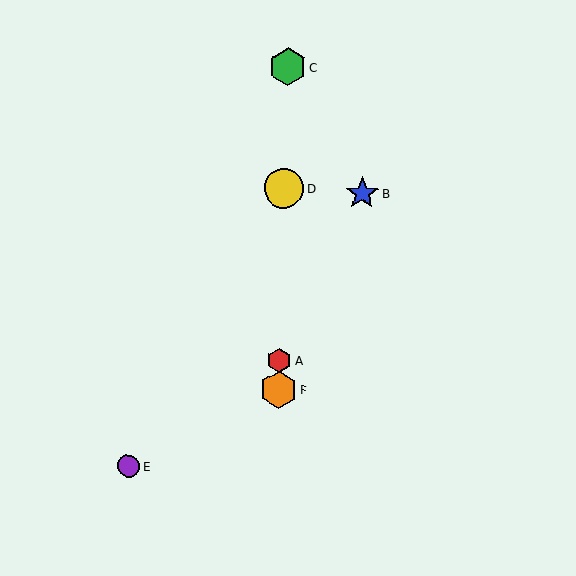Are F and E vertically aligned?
No, F is at x≈278 and E is at x≈129.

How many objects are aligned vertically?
4 objects (A, C, D, F) are aligned vertically.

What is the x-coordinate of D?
Object D is at x≈284.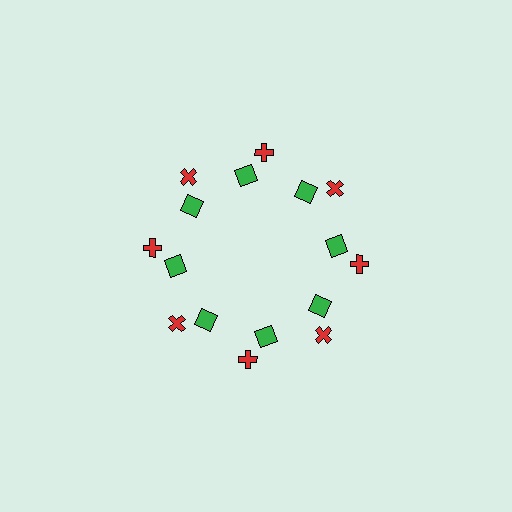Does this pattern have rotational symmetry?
Yes, this pattern has 8-fold rotational symmetry. It looks the same after rotating 45 degrees around the center.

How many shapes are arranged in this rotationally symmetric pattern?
There are 16 shapes, arranged in 8 groups of 2.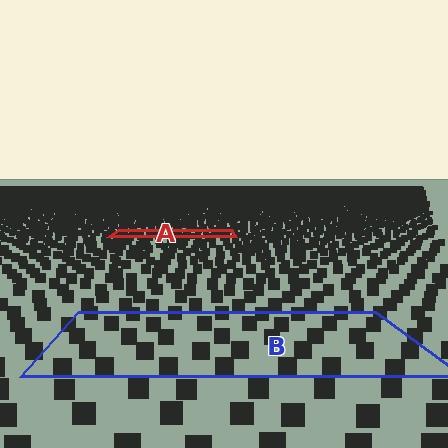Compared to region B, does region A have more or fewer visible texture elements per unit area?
Region A has more texture elements per unit area — they are packed more densely because it is farther away.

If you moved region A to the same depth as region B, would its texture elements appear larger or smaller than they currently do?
They would appear larger. At a closer depth, the same texture elements are projected at a bigger on-screen size.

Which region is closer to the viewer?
Region B is closer. The texture elements there are larger and more spread out.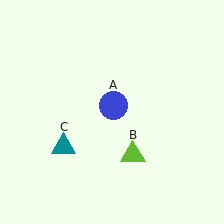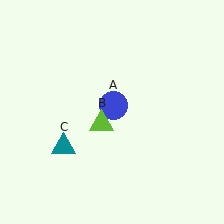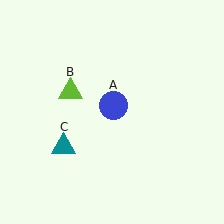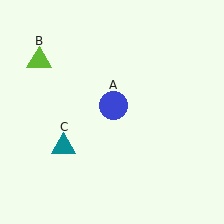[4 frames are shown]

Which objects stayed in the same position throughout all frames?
Blue circle (object A) and teal triangle (object C) remained stationary.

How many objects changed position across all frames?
1 object changed position: lime triangle (object B).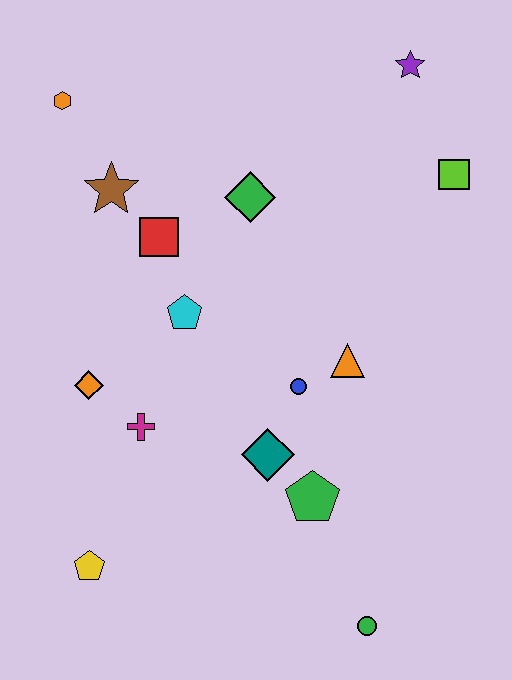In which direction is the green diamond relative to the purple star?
The green diamond is to the left of the purple star.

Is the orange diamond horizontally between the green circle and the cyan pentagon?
No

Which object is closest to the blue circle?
The orange triangle is closest to the blue circle.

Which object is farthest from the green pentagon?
The orange hexagon is farthest from the green pentagon.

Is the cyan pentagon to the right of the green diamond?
No